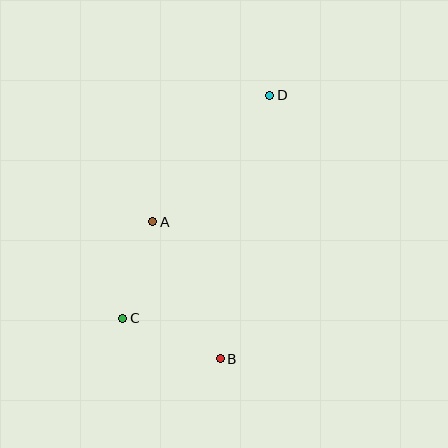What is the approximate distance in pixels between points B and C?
The distance between B and C is approximately 105 pixels.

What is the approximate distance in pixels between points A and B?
The distance between A and B is approximately 153 pixels.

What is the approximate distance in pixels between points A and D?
The distance between A and D is approximately 172 pixels.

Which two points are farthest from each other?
Points B and D are farthest from each other.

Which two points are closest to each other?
Points A and C are closest to each other.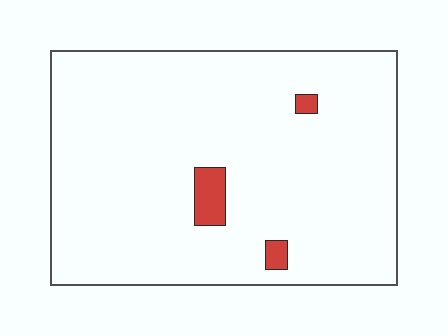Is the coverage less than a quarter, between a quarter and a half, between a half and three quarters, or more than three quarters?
Less than a quarter.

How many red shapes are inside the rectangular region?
3.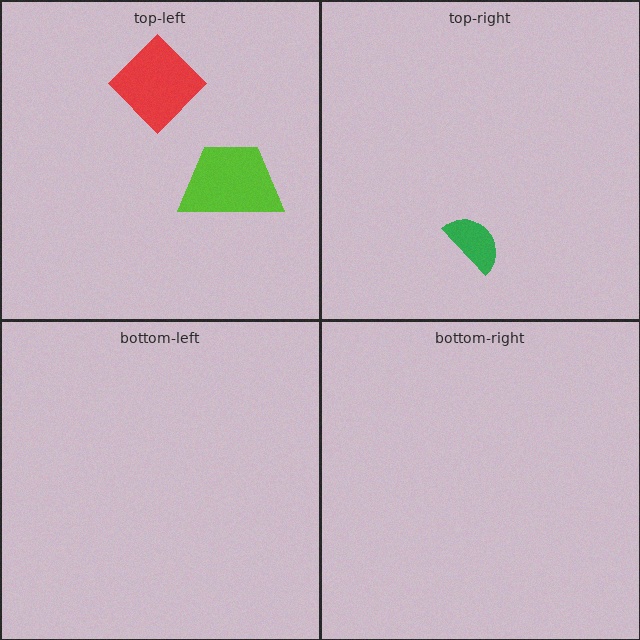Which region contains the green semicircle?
The top-right region.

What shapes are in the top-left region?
The red diamond, the lime trapezoid.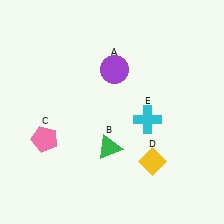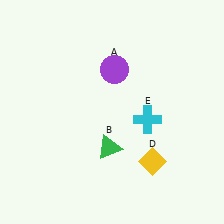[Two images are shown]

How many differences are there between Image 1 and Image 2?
There is 1 difference between the two images.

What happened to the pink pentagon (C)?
The pink pentagon (C) was removed in Image 2. It was in the bottom-left area of Image 1.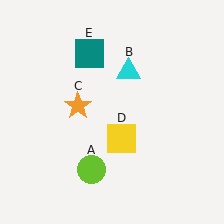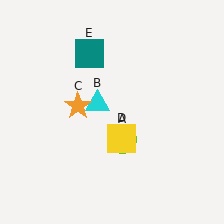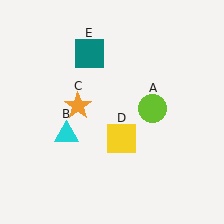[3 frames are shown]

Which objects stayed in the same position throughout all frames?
Orange star (object C) and yellow square (object D) and teal square (object E) remained stationary.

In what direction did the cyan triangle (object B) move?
The cyan triangle (object B) moved down and to the left.